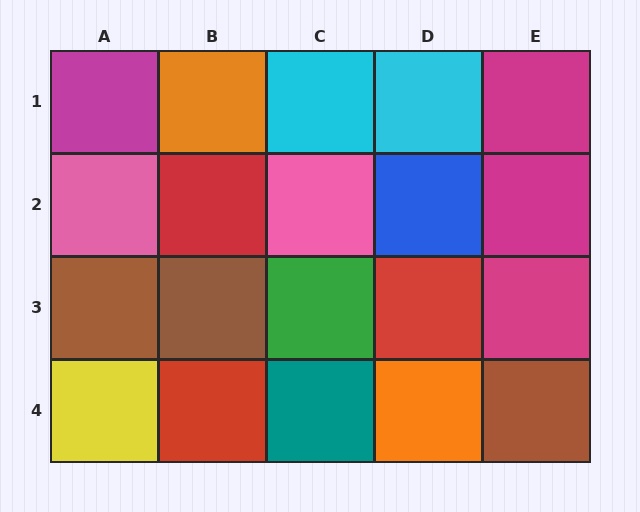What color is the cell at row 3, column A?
Brown.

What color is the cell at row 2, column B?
Red.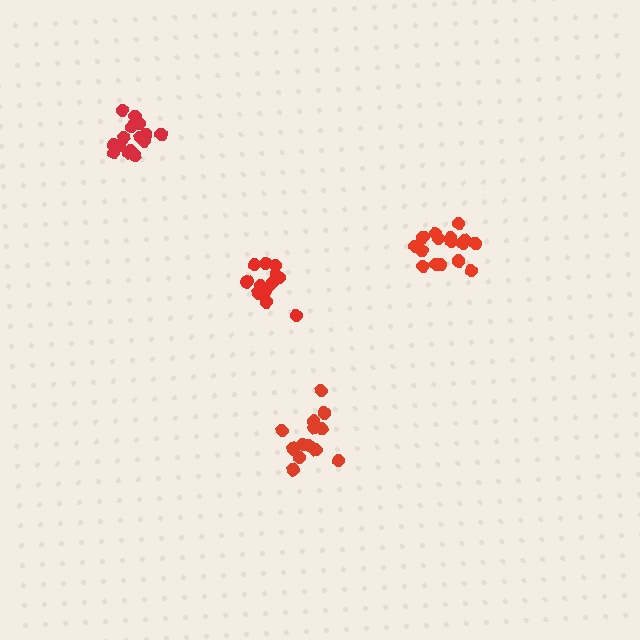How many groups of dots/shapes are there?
There are 4 groups.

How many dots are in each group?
Group 1: 13 dots, Group 2: 16 dots, Group 3: 13 dots, Group 4: 16 dots (58 total).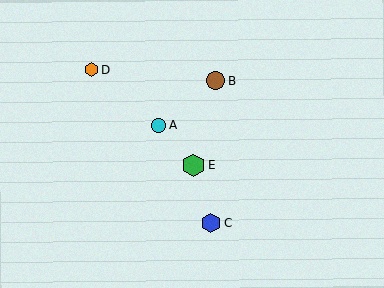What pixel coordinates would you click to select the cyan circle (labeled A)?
Click at (158, 126) to select the cyan circle A.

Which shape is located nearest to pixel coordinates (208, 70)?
The brown circle (labeled B) at (216, 81) is nearest to that location.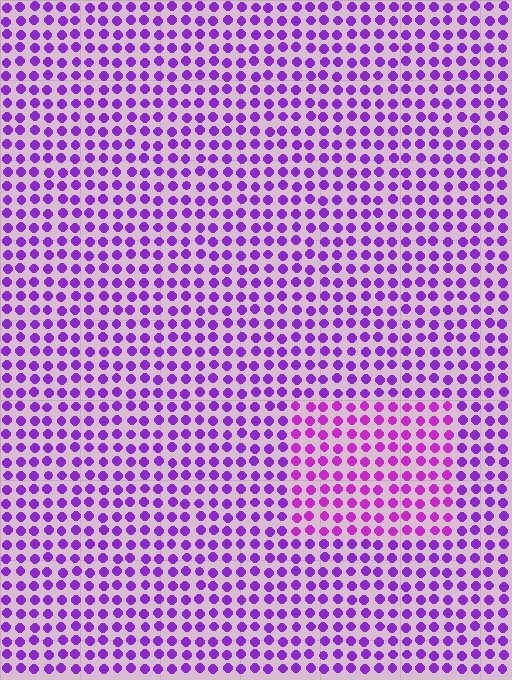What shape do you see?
I see a rectangle.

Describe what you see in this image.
The image is filled with small purple elements in a uniform arrangement. A rectangle-shaped region is visible where the elements are tinted to a slightly different hue, forming a subtle color boundary.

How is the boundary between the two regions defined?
The boundary is defined purely by a slight shift in hue (about 22 degrees). Spacing, size, and orientation are identical on both sides.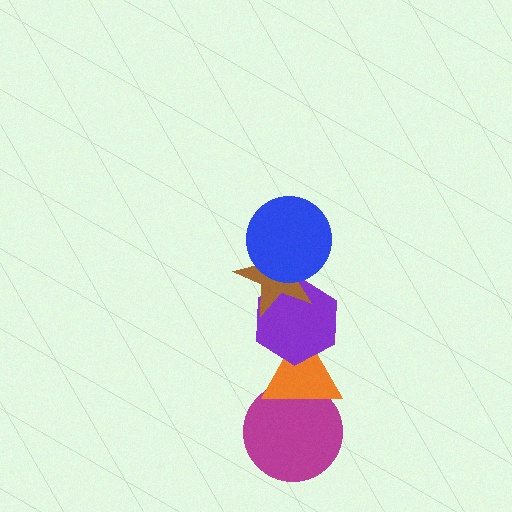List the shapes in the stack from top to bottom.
From top to bottom: the blue circle, the brown star, the purple hexagon, the orange triangle, the magenta circle.